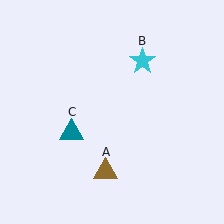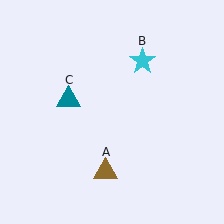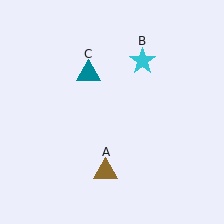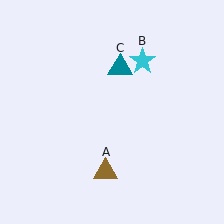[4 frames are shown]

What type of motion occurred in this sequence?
The teal triangle (object C) rotated clockwise around the center of the scene.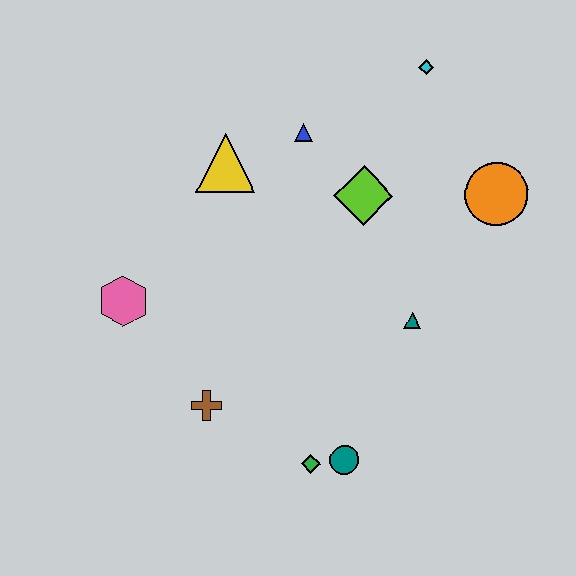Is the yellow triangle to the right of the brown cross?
Yes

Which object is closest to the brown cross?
The green diamond is closest to the brown cross.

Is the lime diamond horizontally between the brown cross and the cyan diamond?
Yes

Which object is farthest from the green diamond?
The cyan diamond is farthest from the green diamond.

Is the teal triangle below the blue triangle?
Yes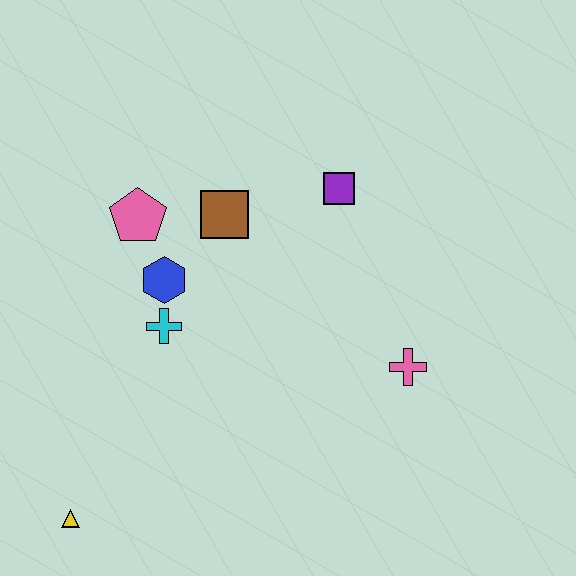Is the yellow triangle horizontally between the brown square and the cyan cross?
No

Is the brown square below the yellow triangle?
No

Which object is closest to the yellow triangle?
The cyan cross is closest to the yellow triangle.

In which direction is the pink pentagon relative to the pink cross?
The pink pentagon is to the left of the pink cross.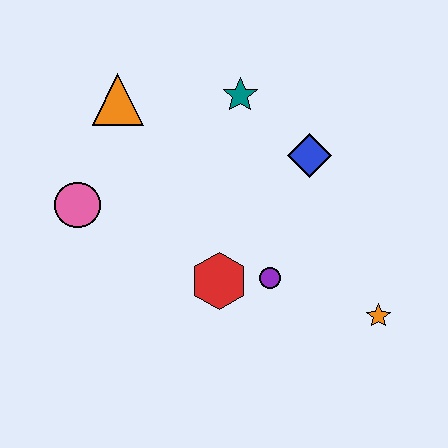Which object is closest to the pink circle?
The orange triangle is closest to the pink circle.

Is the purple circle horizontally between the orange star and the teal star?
Yes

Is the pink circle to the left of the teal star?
Yes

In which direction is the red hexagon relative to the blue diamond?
The red hexagon is below the blue diamond.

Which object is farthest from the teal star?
The orange star is farthest from the teal star.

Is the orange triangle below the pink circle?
No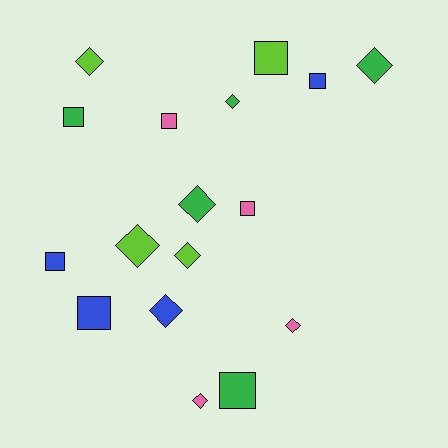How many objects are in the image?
There are 17 objects.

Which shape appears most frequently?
Diamond, with 9 objects.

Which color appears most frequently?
Green, with 5 objects.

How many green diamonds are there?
There are 3 green diamonds.